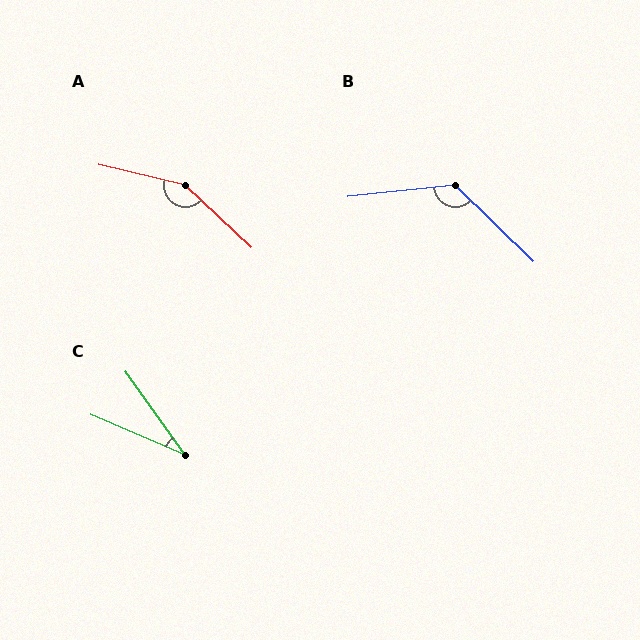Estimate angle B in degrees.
Approximately 130 degrees.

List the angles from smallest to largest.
C (32°), B (130°), A (150°).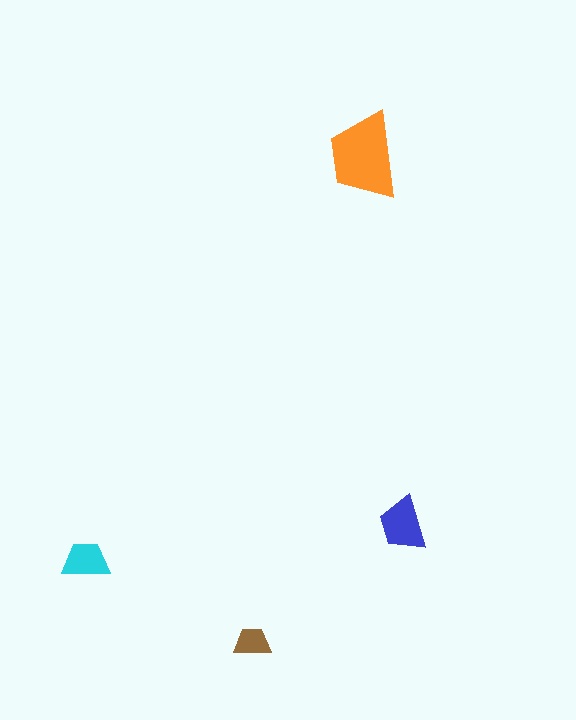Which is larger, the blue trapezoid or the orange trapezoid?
The orange one.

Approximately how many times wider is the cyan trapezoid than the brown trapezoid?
About 1.5 times wider.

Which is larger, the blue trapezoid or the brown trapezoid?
The blue one.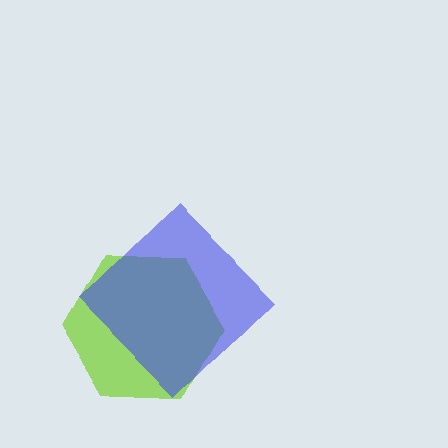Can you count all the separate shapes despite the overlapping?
Yes, there are 2 separate shapes.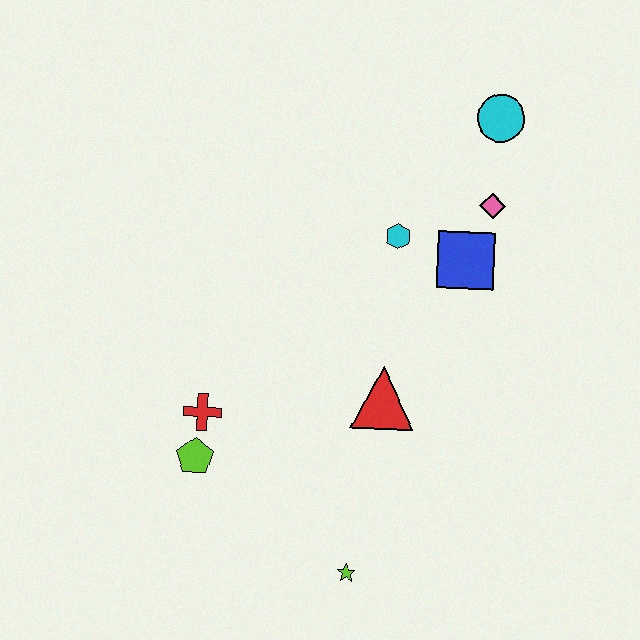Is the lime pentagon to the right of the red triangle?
No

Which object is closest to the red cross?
The lime pentagon is closest to the red cross.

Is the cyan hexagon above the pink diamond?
No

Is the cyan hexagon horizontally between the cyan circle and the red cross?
Yes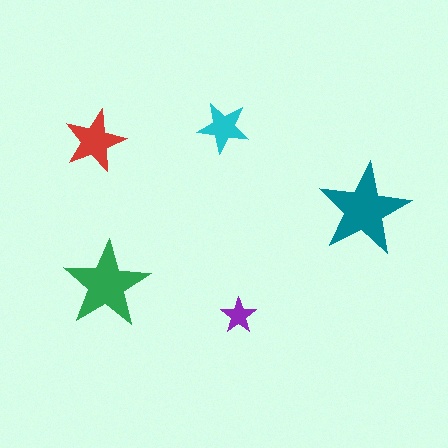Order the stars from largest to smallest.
the teal one, the green one, the red one, the cyan one, the purple one.